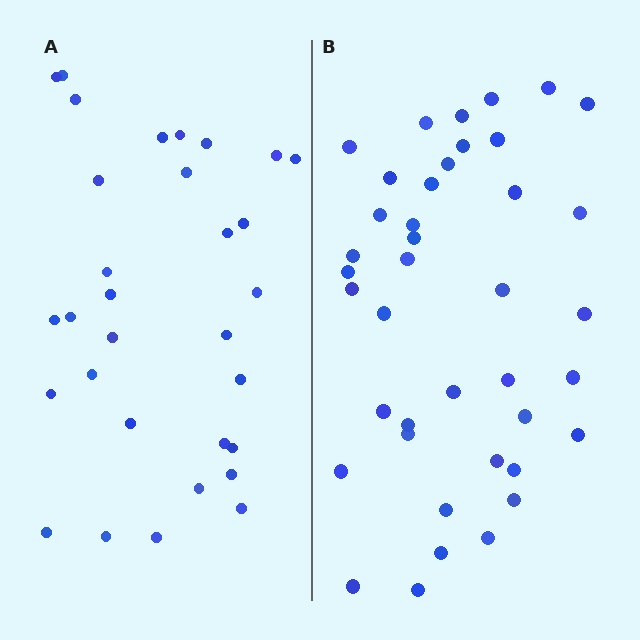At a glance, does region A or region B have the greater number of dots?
Region B (the right region) has more dots.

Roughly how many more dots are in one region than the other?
Region B has roughly 8 or so more dots than region A.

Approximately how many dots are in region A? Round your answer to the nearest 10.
About 30 dots. (The exact count is 31, which rounds to 30.)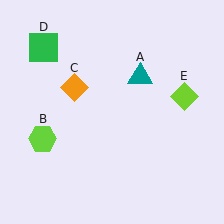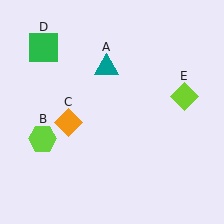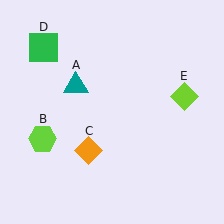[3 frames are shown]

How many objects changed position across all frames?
2 objects changed position: teal triangle (object A), orange diamond (object C).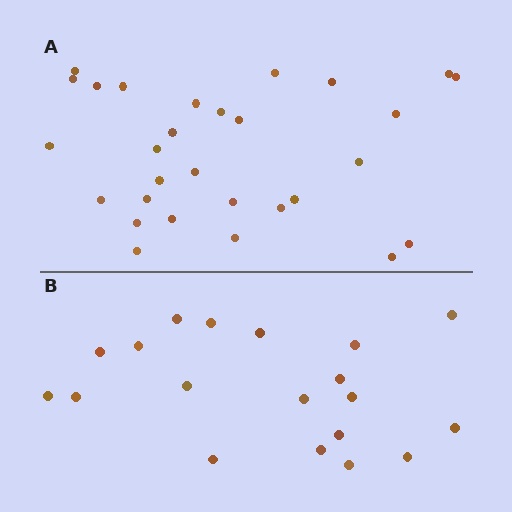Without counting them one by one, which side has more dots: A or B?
Region A (the top region) has more dots.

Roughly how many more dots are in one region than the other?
Region A has roughly 10 or so more dots than region B.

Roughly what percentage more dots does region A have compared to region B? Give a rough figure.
About 55% more.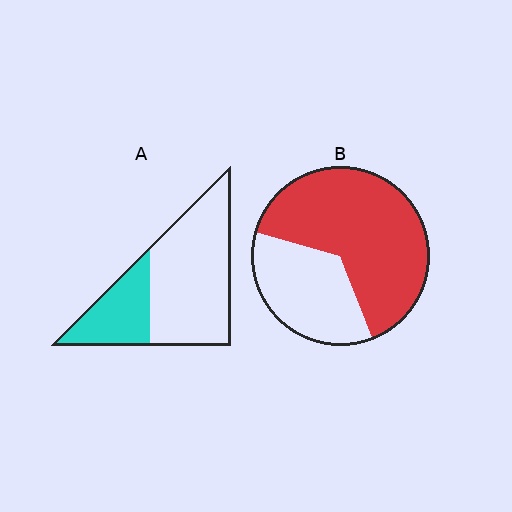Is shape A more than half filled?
No.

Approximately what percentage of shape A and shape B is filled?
A is approximately 30% and B is approximately 65%.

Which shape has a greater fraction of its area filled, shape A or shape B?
Shape B.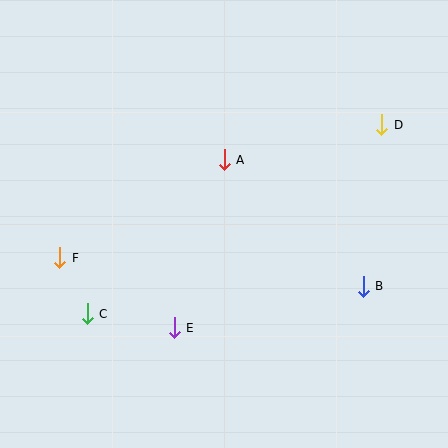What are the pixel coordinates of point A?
Point A is at (224, 160).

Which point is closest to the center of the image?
Point A at (224, 160) is closest to the center.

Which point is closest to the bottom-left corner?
Point C is closest to the bottom-left corner.